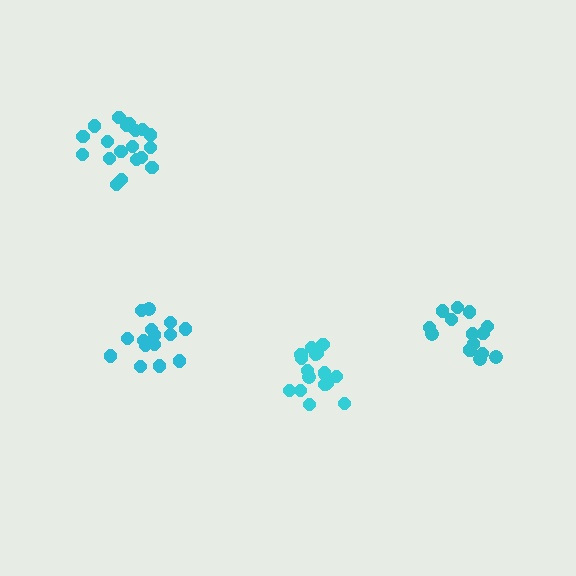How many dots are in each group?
Group 1: 19 dots, Group 2: 15 dots, Group 3: 15 dots, Group 4: 17 dots (66 total).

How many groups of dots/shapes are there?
There are 4 groups.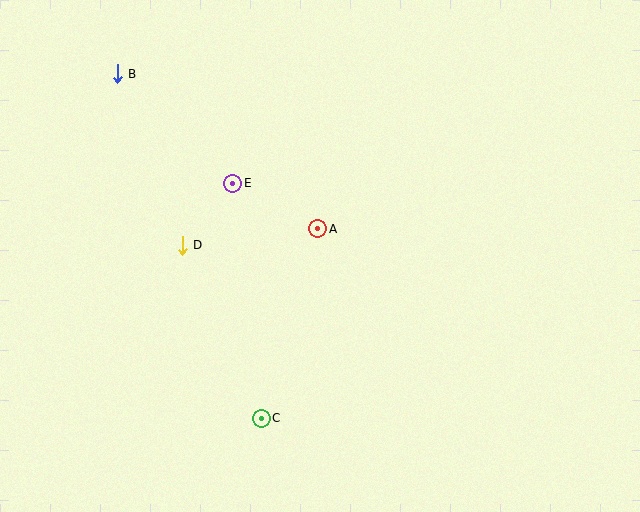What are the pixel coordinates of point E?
Point E is at (233, 183).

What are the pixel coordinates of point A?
Point A is at (318, 229).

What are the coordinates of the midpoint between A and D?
The midpoint between A and D is at (250, 237).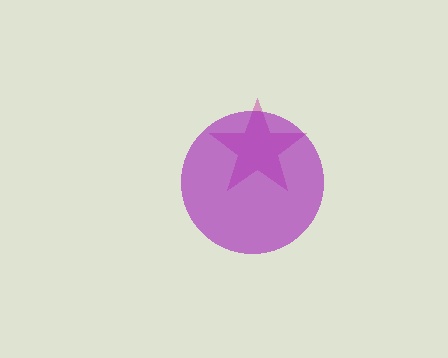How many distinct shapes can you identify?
There are 2 distinct shapes: a magenta star, a purple circle.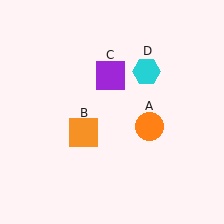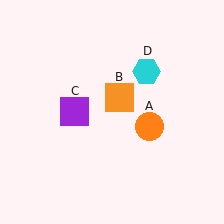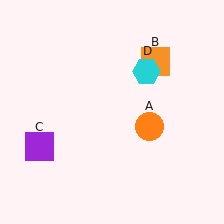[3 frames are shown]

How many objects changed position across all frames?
2 objects changed position: orange square (object B), purple square (object C).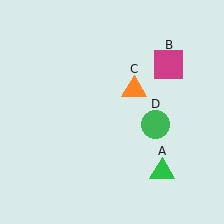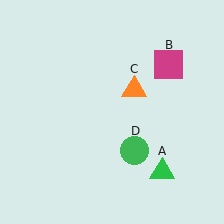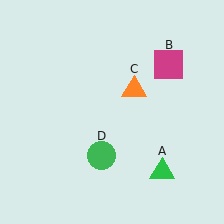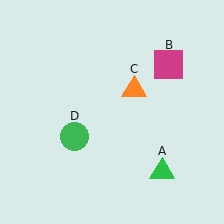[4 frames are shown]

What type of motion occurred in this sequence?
The green circle (object D) rotated clockwise around the center of the scene.